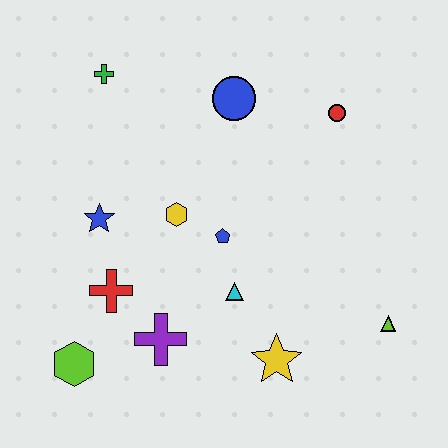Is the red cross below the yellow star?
No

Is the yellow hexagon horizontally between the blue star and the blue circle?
Yes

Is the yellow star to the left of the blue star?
No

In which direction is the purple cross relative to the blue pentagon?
The purple cross is below the blue pentagon.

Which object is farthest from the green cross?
The lime triangle is farthest from the green cross.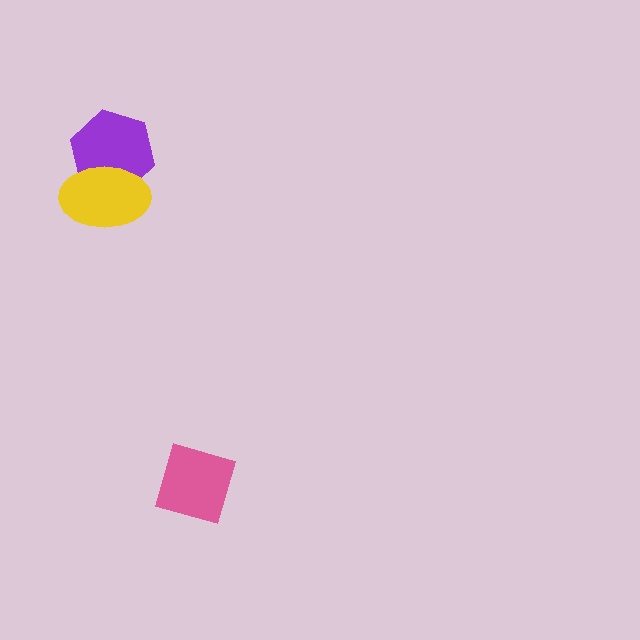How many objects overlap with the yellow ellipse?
1 object overlaps with the yellow ellipse.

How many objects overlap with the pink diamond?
0 objects overlap with the pink diamond.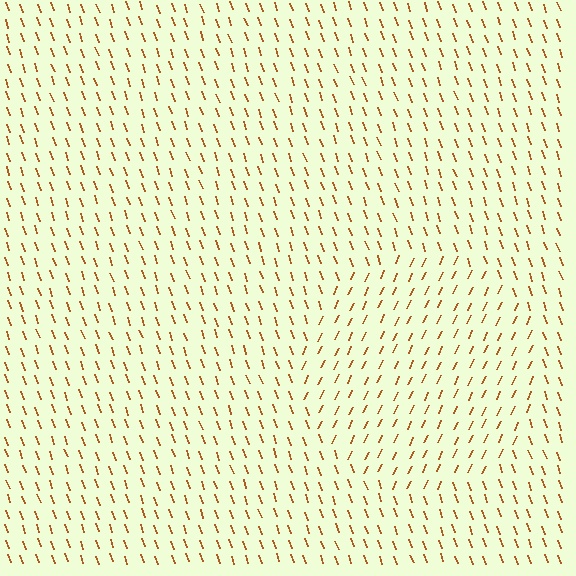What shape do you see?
I see a circle.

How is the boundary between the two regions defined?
The boundary is defined purely by a change in line orientation (approximately 45 degrees difference). All lines are the same color and thickness.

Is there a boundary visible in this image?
Yes, there is a texture boundary formed by a change in line orientation.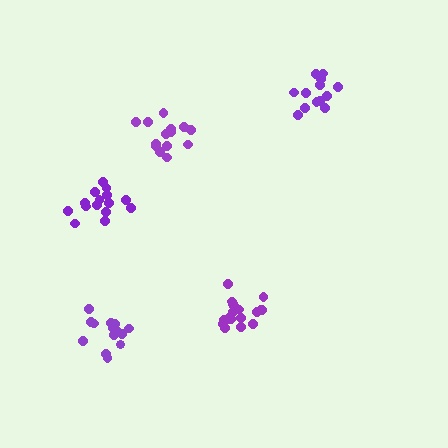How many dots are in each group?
Group 1: 14 dots, Group 2: 15 dots, Group 3: 20 dots, Group 4: 14 dots, Group 5: 14 dots (77 total).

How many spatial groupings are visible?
There are 5 spatial groupings.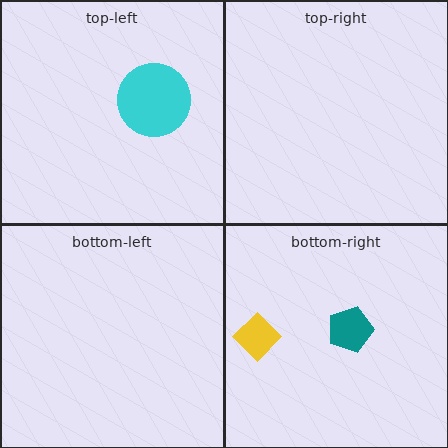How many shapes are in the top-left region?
1.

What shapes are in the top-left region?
The cyan circle.